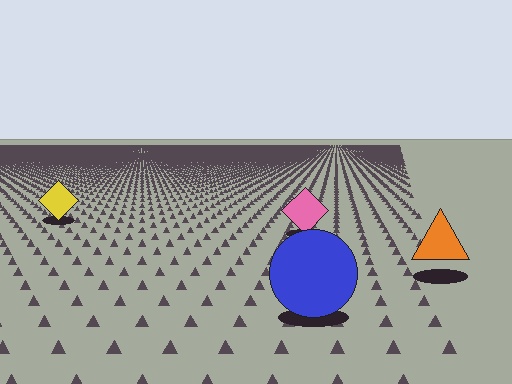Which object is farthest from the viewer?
The yellow diamond is farthest from the viewer. It appears smaller and the ground texture around it is denser.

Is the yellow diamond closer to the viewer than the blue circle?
No. The blue circle is closer — you can tell from the texture gradient: the ground texture is coarser near it.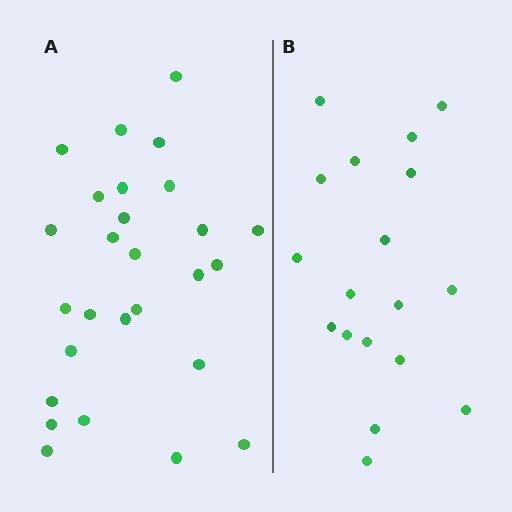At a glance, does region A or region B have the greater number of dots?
Region A (the left region) has more dots.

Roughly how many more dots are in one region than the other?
Region A has roughly 8 or so more dots than region B.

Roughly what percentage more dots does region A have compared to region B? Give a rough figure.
About 50% more.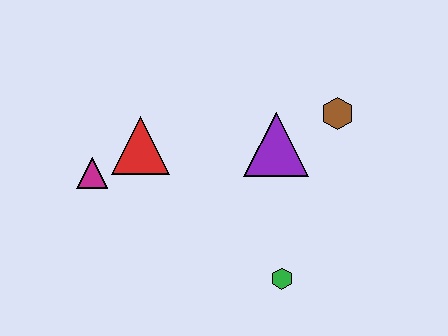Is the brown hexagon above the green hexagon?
Yes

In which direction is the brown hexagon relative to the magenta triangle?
The brown hexagon is to the right of the magenta triangle.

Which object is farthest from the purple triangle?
The magenta triangle is farthest from the purple triangle.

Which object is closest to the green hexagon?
The purple triangle is closest to the green hexagon.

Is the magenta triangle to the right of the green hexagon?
No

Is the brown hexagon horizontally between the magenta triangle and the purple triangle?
No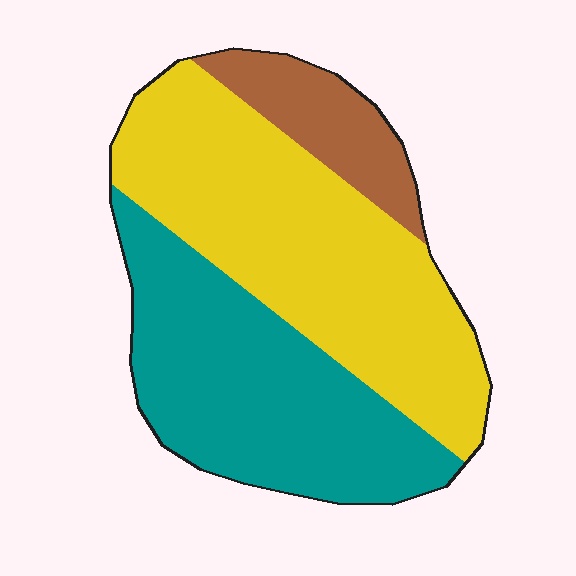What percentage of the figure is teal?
Teal takes up about two fifths (2/5) of the figure.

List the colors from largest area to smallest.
From largest to smallest: yellow, teal, brown.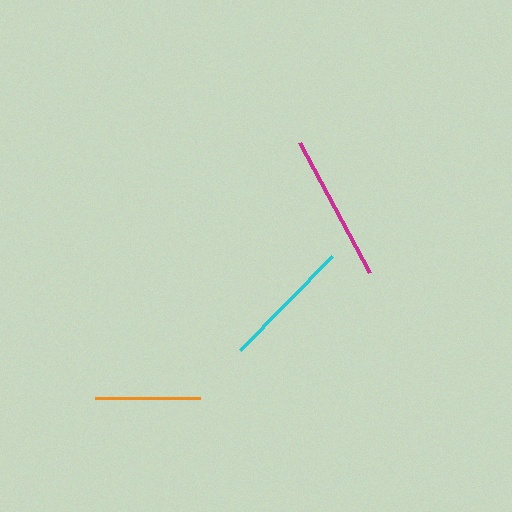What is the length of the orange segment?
The orange segment is approximately 105 pixels long.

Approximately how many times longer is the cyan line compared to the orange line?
The cyan line is approximately 1.3 times the length of the orange line.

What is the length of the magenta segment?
The magenta segment is approximately 148 pixels long.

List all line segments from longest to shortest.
From longest to shortest: magenta, cyan, orange.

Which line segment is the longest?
The magenta line is the longest at approximately 148 pixels.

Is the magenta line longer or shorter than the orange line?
The magenta line is longer than the orange line.